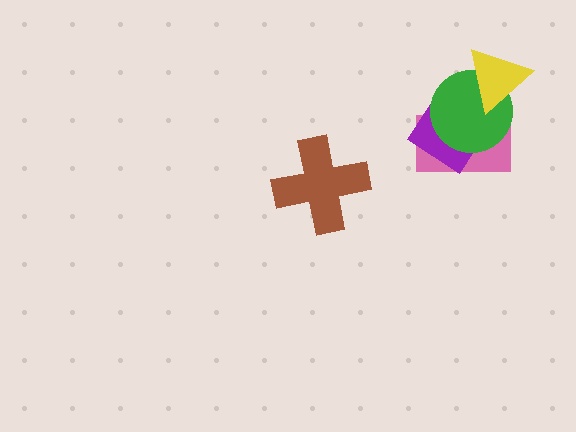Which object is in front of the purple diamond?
The green circle is in front of the purple diamond.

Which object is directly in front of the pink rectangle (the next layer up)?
The purple diamond is directly in front of the pink rectangle.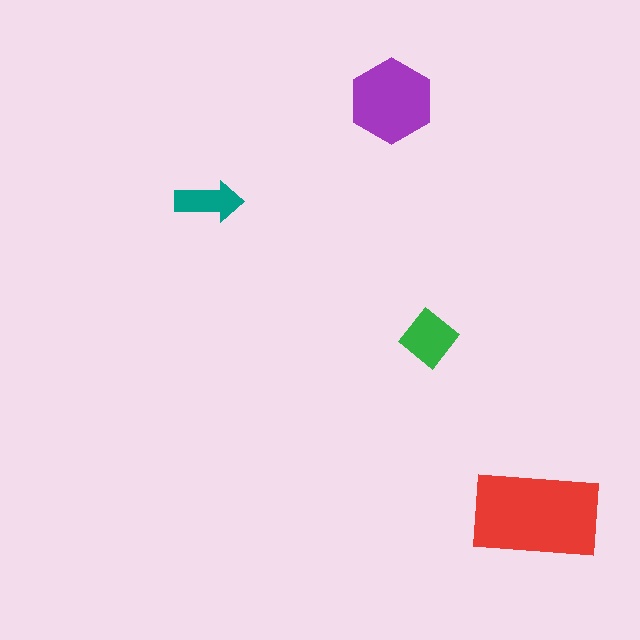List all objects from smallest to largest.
The teal arrow, the green diamond, the purple hexagon, the red rectangle.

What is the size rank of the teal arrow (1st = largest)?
4th.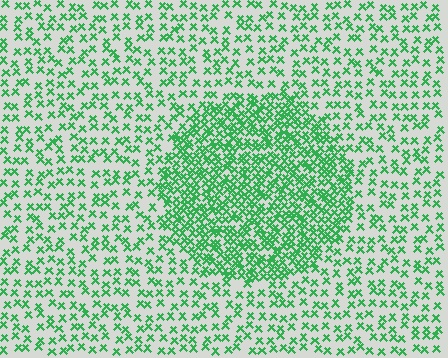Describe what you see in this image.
The image contains small green elements arranged at two different densities. A circle-shaped region is visible where the elements are more densely packed than the surrounding area.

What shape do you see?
I see a circle.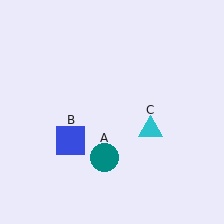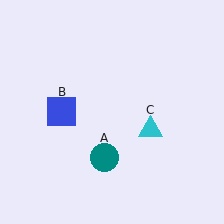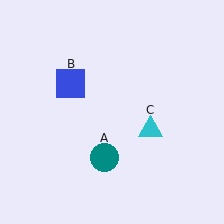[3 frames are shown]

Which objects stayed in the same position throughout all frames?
Teal circle (object A) and cyan triangle (object C) remained stationary.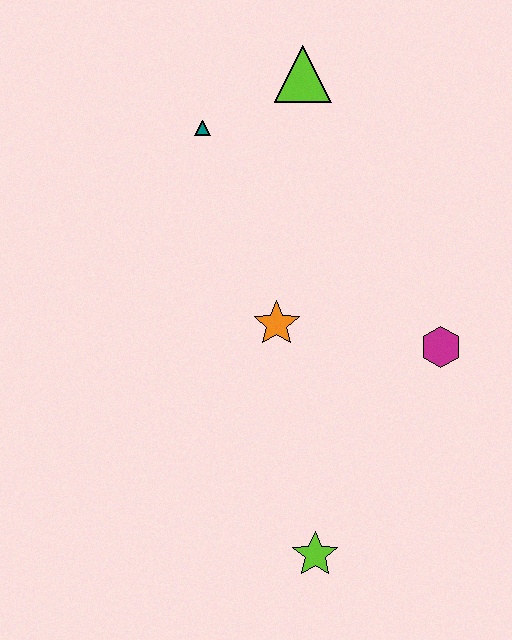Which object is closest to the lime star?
The orange star is closest to the lime star.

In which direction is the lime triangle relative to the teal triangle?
The lime triangle is to the right of the teal triangle.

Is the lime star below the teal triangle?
Yes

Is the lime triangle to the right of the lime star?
No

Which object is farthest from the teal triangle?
The lime star is farthest from the teal triangle.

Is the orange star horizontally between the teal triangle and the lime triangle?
Yes